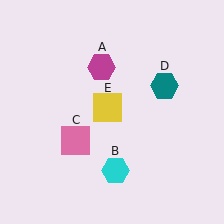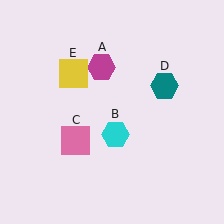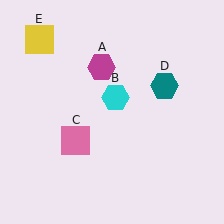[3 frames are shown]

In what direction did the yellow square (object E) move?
The yellow square (object E) moved up and to the left.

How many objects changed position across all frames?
2 objects changed position: cyan hexagon (object B), yellow square (object E).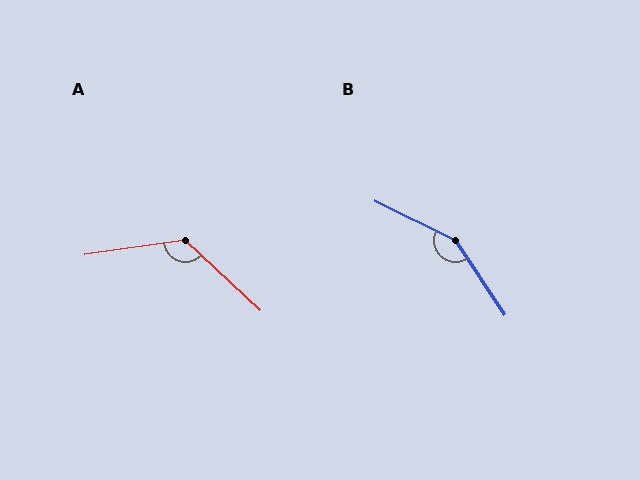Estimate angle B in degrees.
Approximately 150 degrees.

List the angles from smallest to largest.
A (129°), B (150°).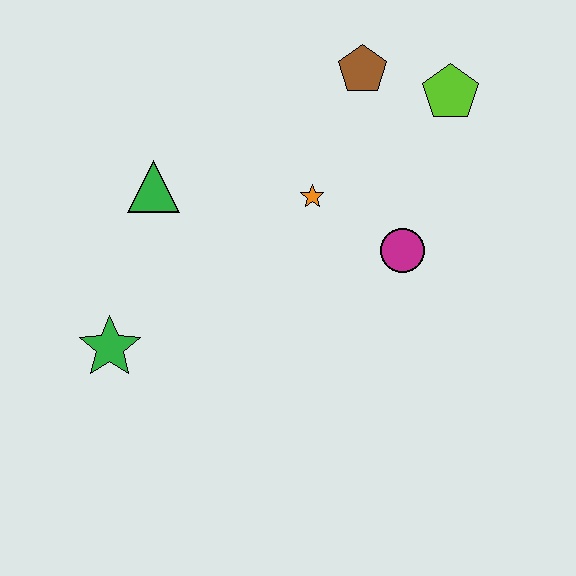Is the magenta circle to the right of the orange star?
Yes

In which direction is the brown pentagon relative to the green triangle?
The brown pentagon is to the right of the green triangle.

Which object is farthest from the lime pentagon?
The green star is farthest from the lime pentagon.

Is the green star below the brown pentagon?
Yes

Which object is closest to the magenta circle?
The orange star is closest to the magenta circle.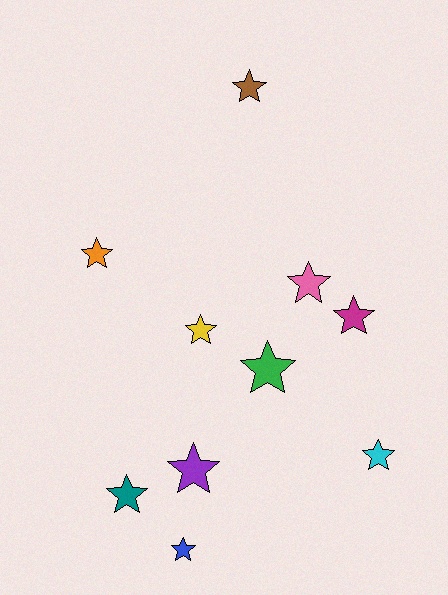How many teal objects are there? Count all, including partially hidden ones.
There is 1 teal object.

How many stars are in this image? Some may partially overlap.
There are 10 stars.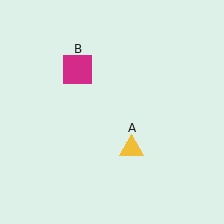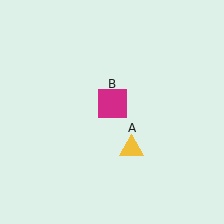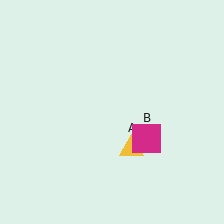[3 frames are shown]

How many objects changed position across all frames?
1 object changed position: magenta square (object B).